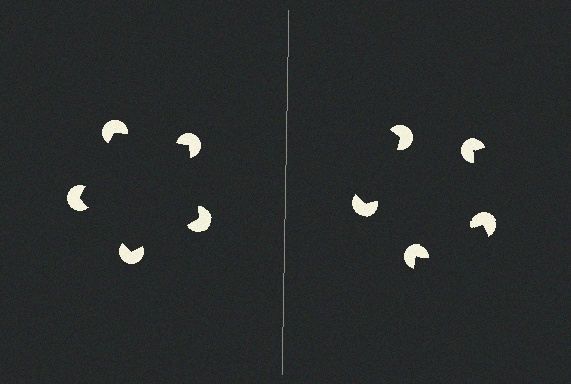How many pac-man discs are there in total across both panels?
10 — 5 on each side.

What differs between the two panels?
The pac-man discs are positioned identically on both sides; only the wedge orientations differ. On the left they align to a pentagon; on the right they are misaligned.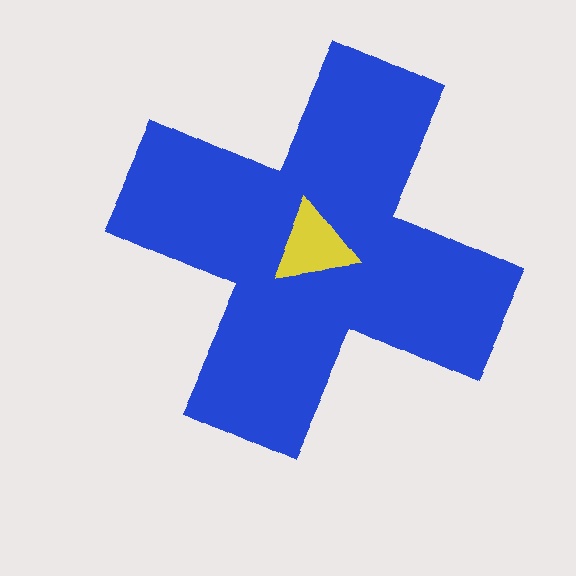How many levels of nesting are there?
2.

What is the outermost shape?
The blue cross.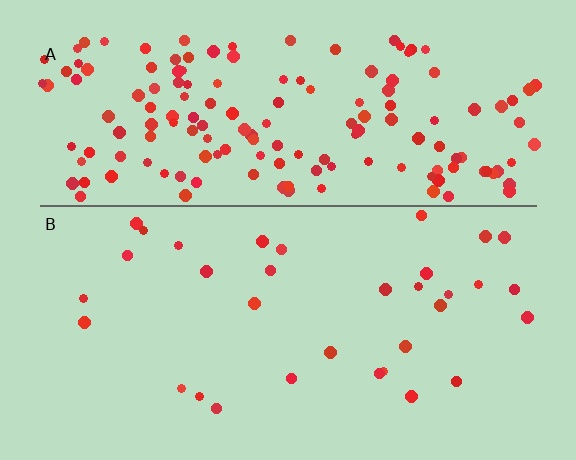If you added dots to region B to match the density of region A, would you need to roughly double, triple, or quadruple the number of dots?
Approximately quadruple.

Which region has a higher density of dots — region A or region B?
A (the top).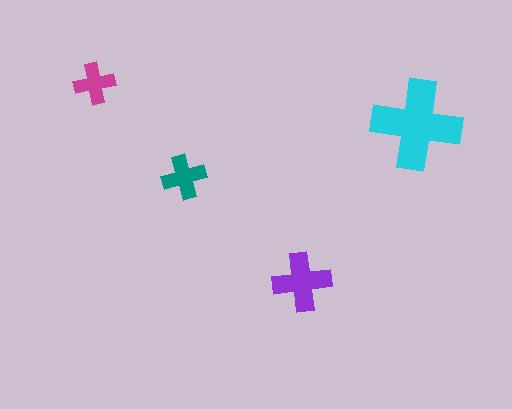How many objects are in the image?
There are 4 objects in the image.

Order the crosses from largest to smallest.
the cyan one, the purple one, the teal one, the magenta one.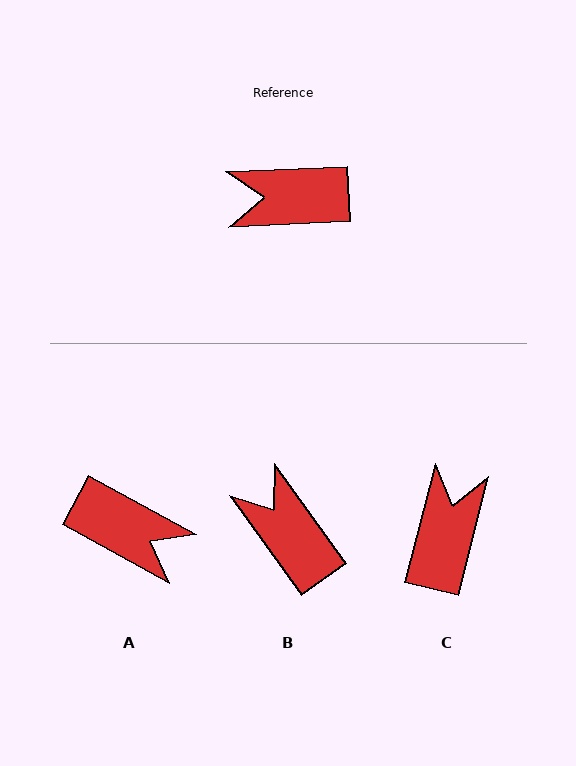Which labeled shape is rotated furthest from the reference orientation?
A, about 148 degrees away.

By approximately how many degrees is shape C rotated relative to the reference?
Approximately 107 degrees clockwise.